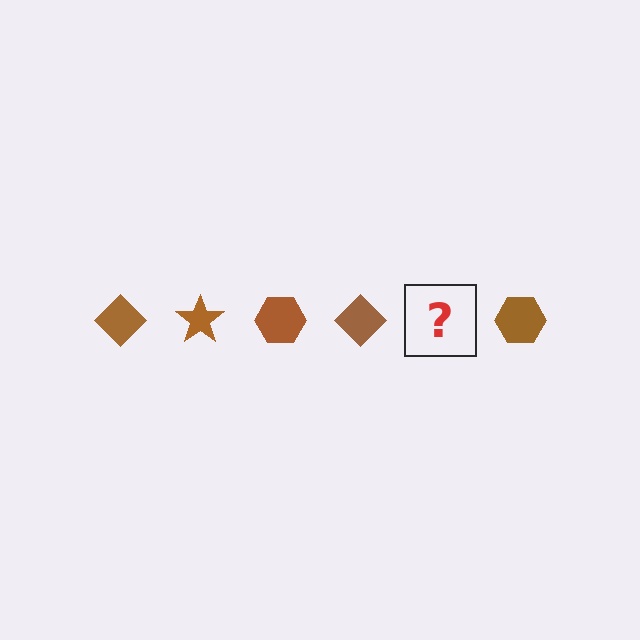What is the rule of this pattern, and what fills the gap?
The rule is that the pattern cycles through diamond, star, hexagon shapes in brown. The gap should be filled with a brown star.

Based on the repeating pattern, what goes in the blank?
The blank should be a brown star.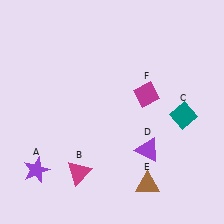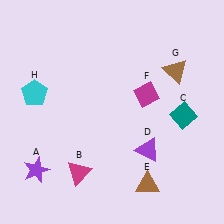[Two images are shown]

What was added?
A brown triangle (G), a cyan pentagon (H) were added in Image 2.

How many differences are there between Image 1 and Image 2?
There are 2 differences between the two images.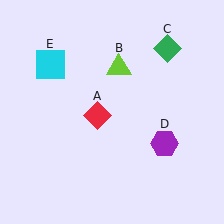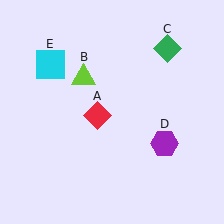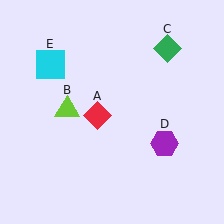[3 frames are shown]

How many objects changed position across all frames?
1 object changed position: lime triangle (object B).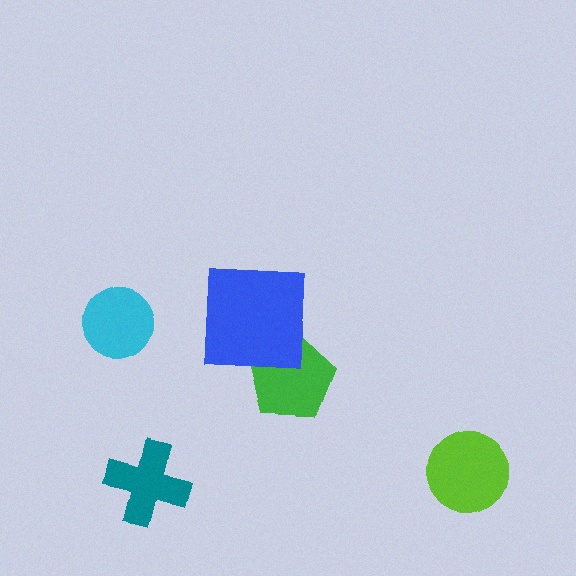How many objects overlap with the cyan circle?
0 objects overlap with the cyan circle.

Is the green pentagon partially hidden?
Yes, it is partially covered by another shape.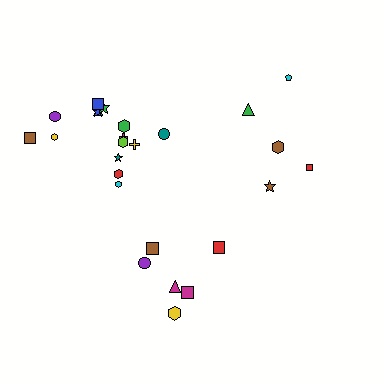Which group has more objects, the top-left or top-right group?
The top-left group.